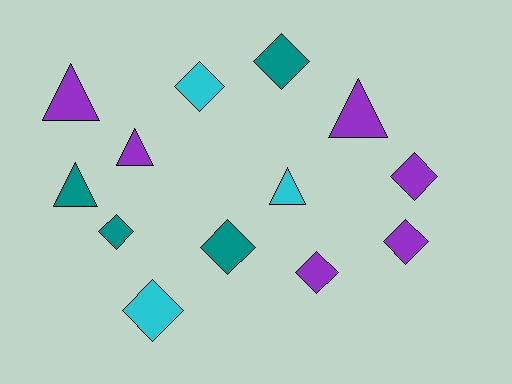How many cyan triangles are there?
There is 1 cyan triangle.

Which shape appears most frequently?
Diamond, with 8 objects.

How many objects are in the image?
There are 13 objects.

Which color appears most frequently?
Purple, with 6 objects.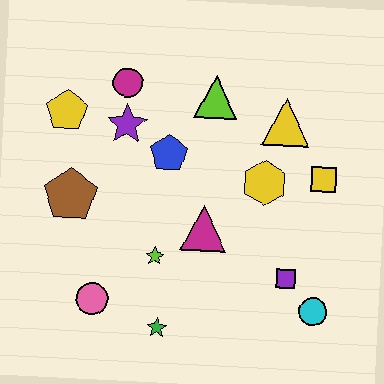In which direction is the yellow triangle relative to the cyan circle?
The yellow triangle is above the cyan circle.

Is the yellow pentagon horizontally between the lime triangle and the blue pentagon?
No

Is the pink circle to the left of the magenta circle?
Yes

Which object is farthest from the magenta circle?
The cyan circle is farthest from the magenta circle.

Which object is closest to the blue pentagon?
The purple star is closest to the blue pentagon.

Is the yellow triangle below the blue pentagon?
No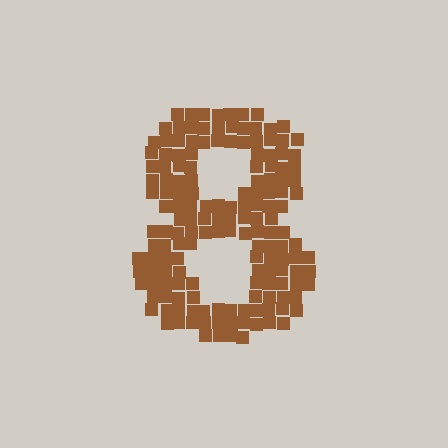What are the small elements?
The small elements are squares.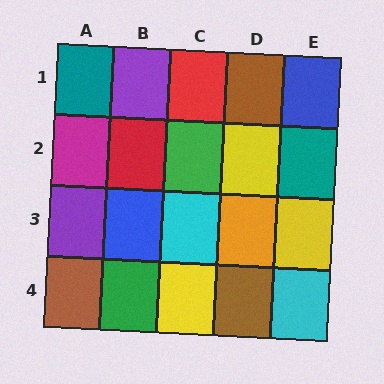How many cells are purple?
2 cells are purple.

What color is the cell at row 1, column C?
Red.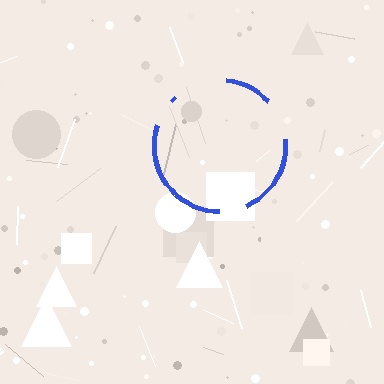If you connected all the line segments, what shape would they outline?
They would outline a circle.